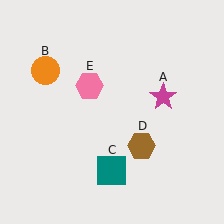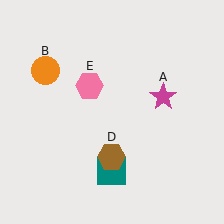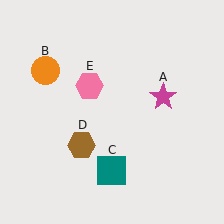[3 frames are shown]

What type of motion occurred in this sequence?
The brown hexagon (object D) rotated clockwise around the center of the scene.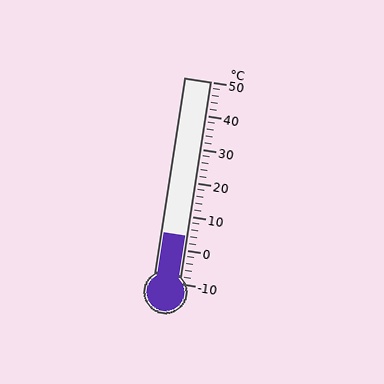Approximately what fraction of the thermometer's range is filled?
The thermometer is filled to approximately 25% of its range.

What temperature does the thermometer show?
The thermometer shows approximately 4°C.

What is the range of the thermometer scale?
The thermometer scale ranges from -10°C to 50°C.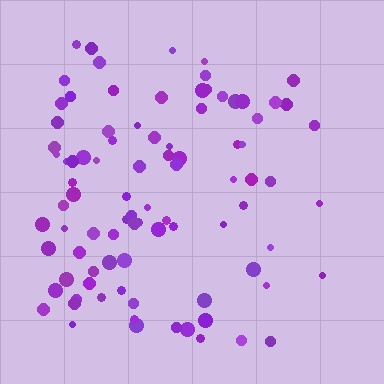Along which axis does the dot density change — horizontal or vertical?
Horizontal.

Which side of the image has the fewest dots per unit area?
The right.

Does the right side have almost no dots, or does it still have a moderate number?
Still a moderate number, just noticeably fewer than the left.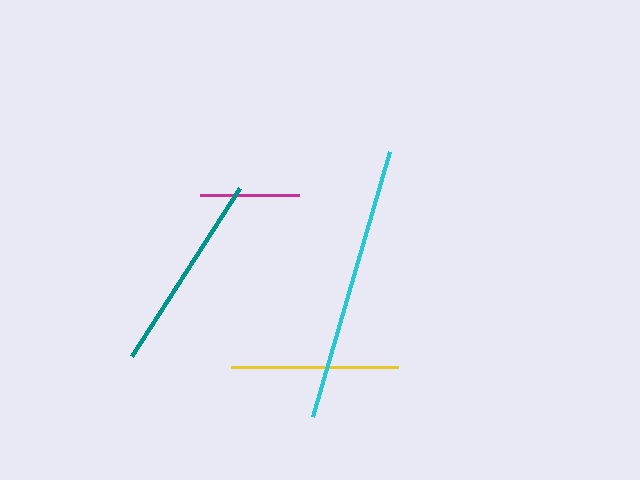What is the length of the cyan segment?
The cyan segment is approximately 276 pixels long.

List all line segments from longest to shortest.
From longest to shortest: cyan, teal, yellow, magenta.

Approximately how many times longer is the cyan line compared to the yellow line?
The cyan line is approximately 1.6 times the length of the yellow line.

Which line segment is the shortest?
The magenta line is the shortest at approximately 99 pixels.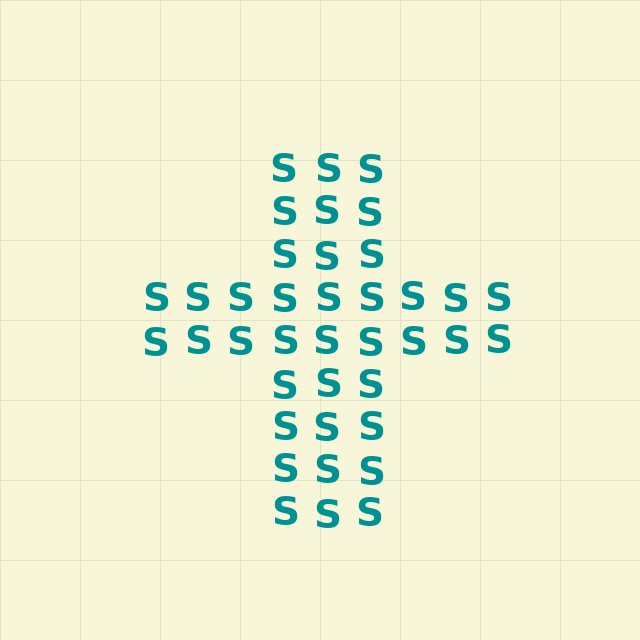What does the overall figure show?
The overall figure shows a cross.